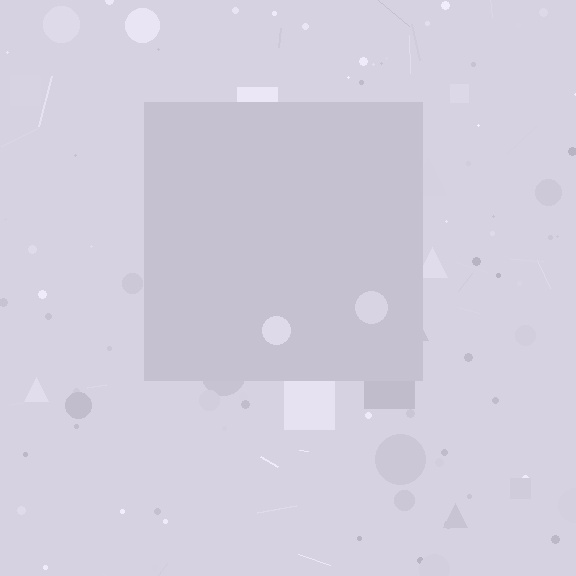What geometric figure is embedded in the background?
A square is embedded in the background.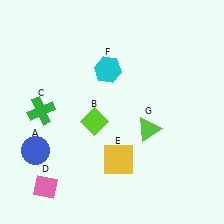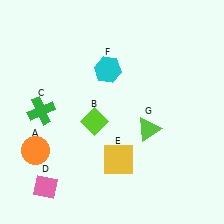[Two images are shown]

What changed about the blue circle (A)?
In Image 1, A is blue. In Image 2, it changed to orange.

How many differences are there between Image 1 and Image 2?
There is 1 difference between the two images.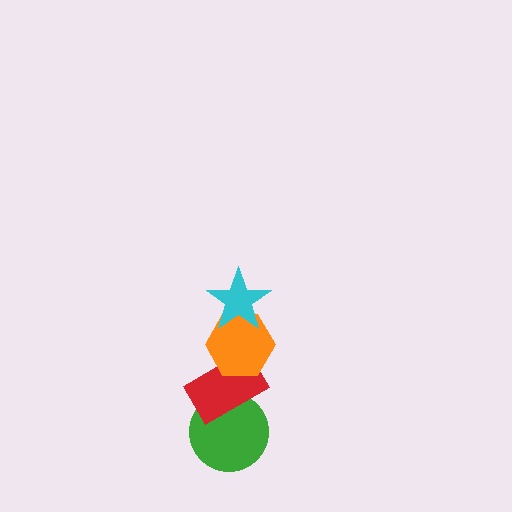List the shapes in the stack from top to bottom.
From top to bottom: the cyan star, the orange hexagon, the red rectangle, the green circle.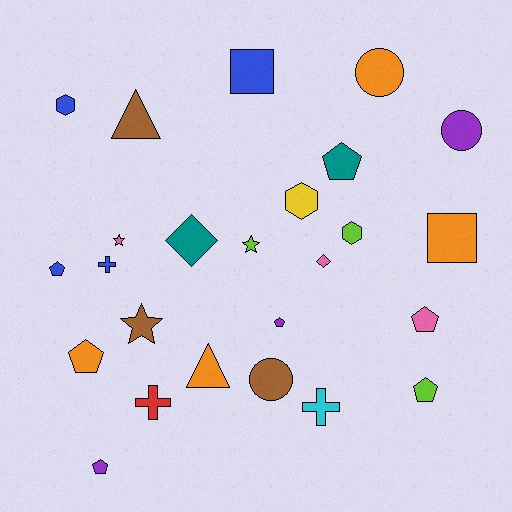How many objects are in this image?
There are 25 objects.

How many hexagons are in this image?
There are 3 hexagons.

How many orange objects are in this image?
There are 4 orange objects.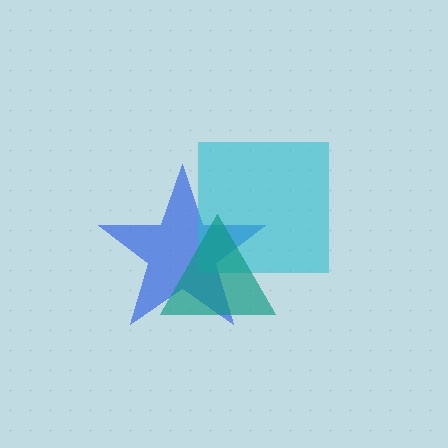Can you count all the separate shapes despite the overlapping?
Yes, there are 3 separate shapes.